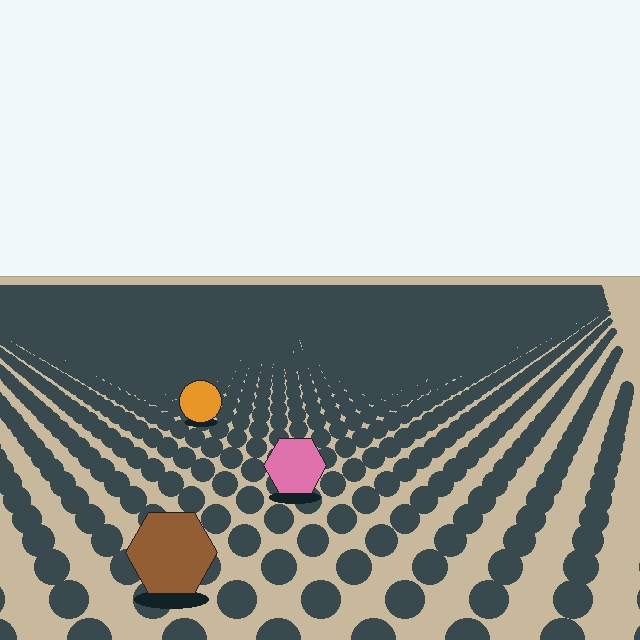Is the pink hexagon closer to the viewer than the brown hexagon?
No. The brown hexagon is closer — you can tell from the texture gradient: the ground texture is coarser near it.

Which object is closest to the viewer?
The brown hexagon is closest. The texture marks near it are larger and more spread out.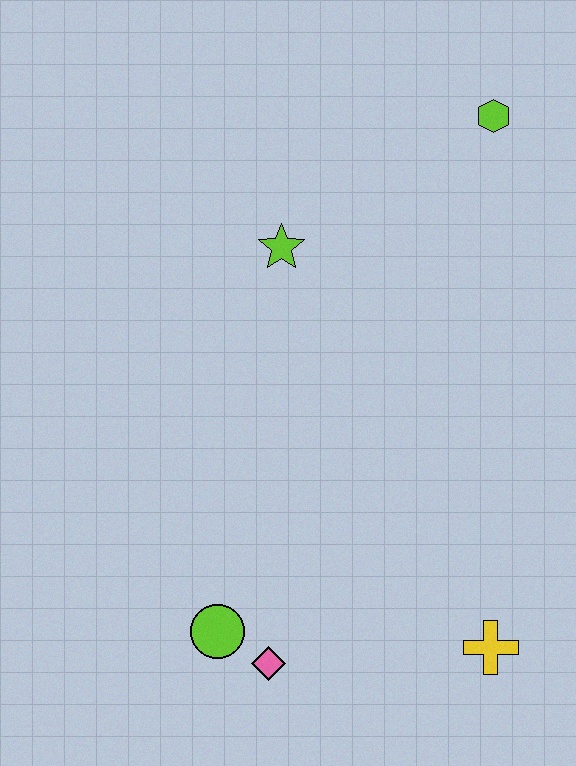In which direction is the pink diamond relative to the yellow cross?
The pink diamond is to the left of the yellow cross.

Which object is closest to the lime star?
The lime hexagon is closest to the lime star.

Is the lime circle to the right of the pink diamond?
No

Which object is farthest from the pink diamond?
The lime hexagon is farthest from the pink diamond.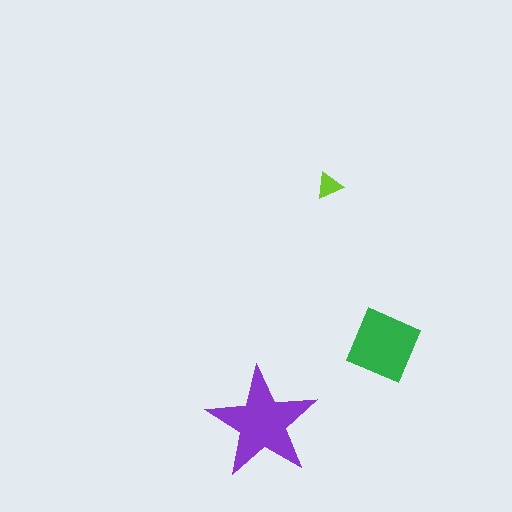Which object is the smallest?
The lime triangle.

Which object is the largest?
The purple star.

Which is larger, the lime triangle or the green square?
The green square.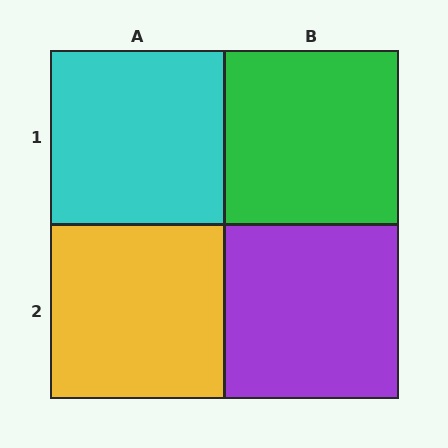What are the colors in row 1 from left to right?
Cyan, green.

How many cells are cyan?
1 cell is cyan.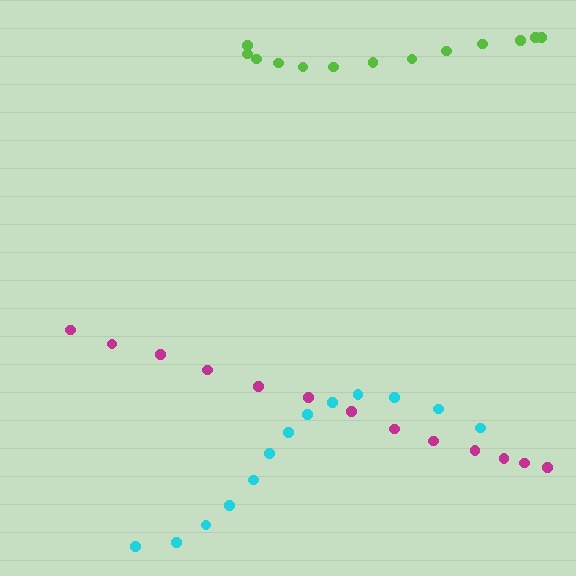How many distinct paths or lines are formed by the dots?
There are 3 distinct paths.